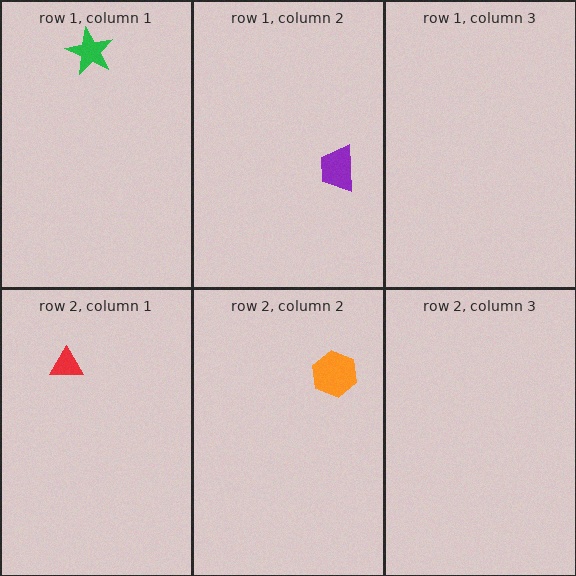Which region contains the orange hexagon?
The row 2, column 2 region.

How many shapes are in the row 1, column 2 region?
1.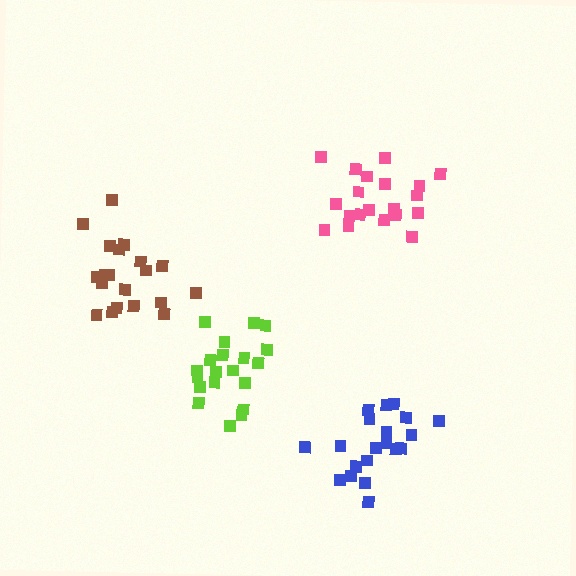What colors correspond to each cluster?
The clusters are colored: blue, brown, lime, pink.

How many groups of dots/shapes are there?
There are 4 groups.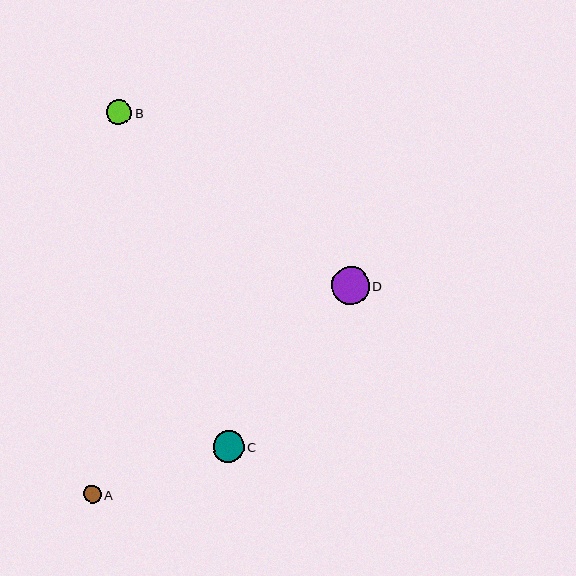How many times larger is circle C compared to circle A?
Circle C is approximately 1.8 times the size of circle A.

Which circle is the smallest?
Circle A is the smallest with a size of approximately 18 pixels.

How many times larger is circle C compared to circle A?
Circle C is approximately 1.8 times the size of circle A.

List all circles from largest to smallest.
From largest to smallest: D, C, B, A.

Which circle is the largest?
Circle D is the largest with a size of approximately 38 pixels.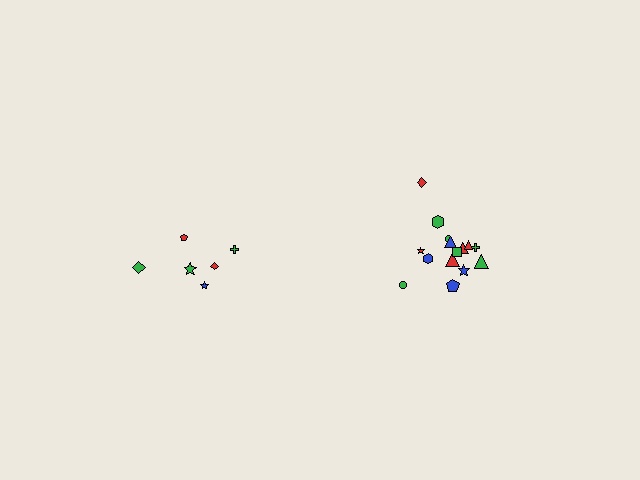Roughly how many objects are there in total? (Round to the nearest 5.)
Roughly 20 objects in total.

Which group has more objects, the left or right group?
The right group.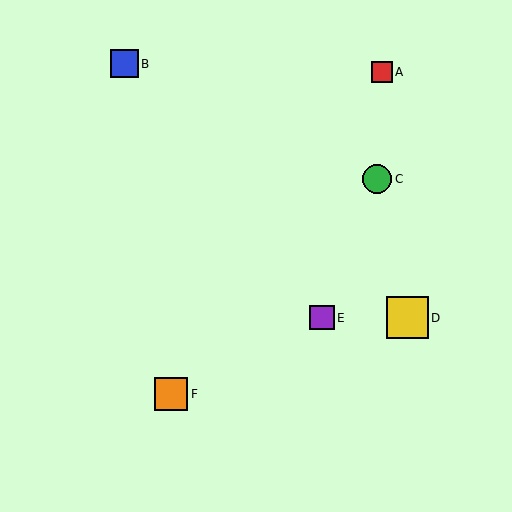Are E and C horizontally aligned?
No, E is at y≈318 and C is at y≈179.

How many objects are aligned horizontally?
2 objects (D, E) are aligned horizontally.